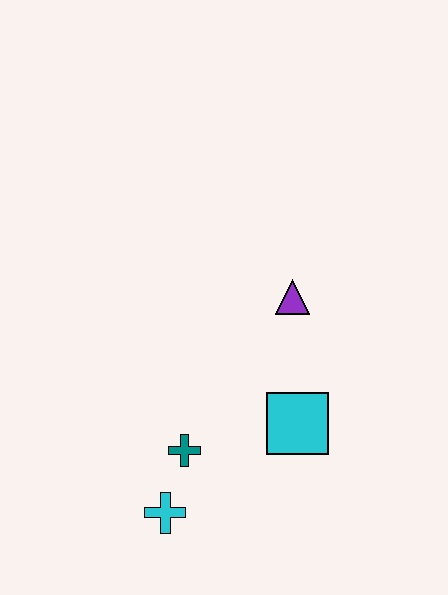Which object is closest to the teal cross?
The cyan cross is closest to the teal cross.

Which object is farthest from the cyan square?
The cyan cross is farthest from the cyan square.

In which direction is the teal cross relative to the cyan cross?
The teal cross is above the cyan cross.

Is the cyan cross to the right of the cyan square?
No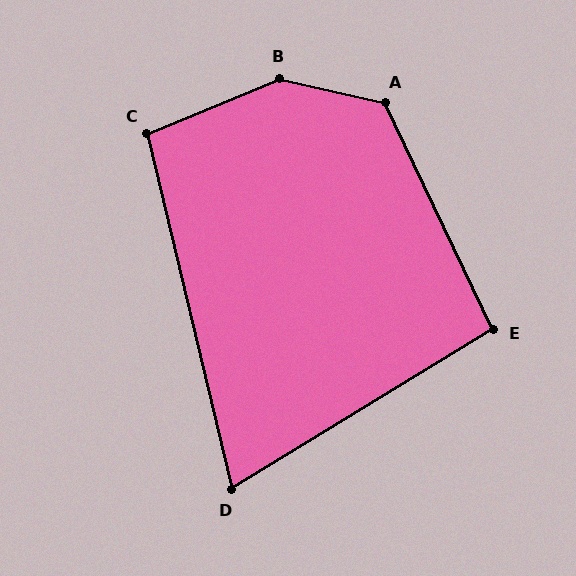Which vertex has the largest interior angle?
B, at approximately 145 degrees.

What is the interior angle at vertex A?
Approximately 128 degrees (obtuse).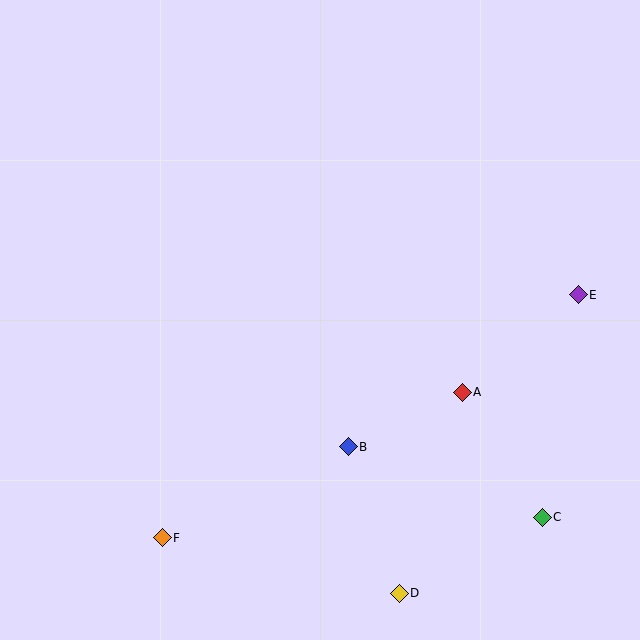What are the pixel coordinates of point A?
Point A is at (462, 392).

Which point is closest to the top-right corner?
Point E is closest to the top-right corner.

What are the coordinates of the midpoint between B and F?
The midpoint between B and F is at (255, 492).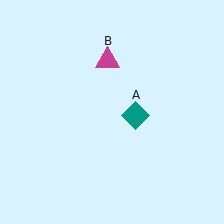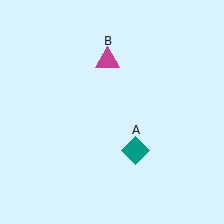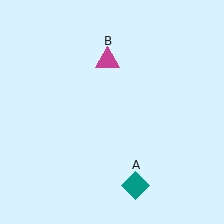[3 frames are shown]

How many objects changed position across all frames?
1 object changed position: teal diamond (object A).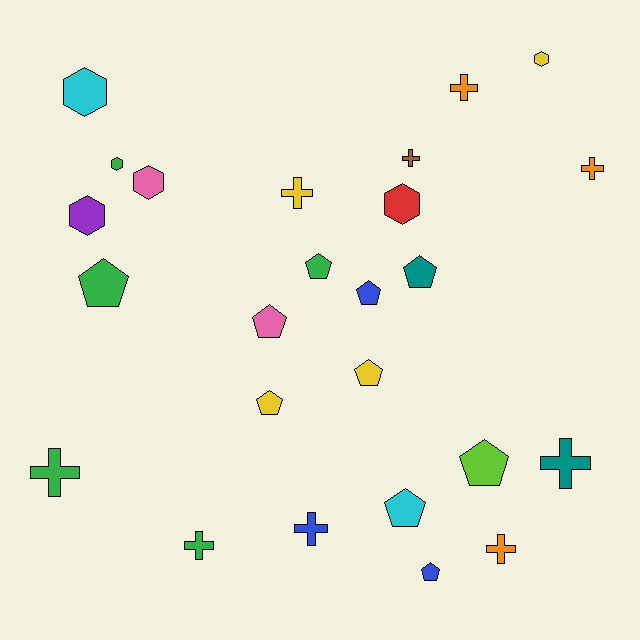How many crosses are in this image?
There are 9 crosses.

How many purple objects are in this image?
There is 1 purple object.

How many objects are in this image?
There are 25 objects.